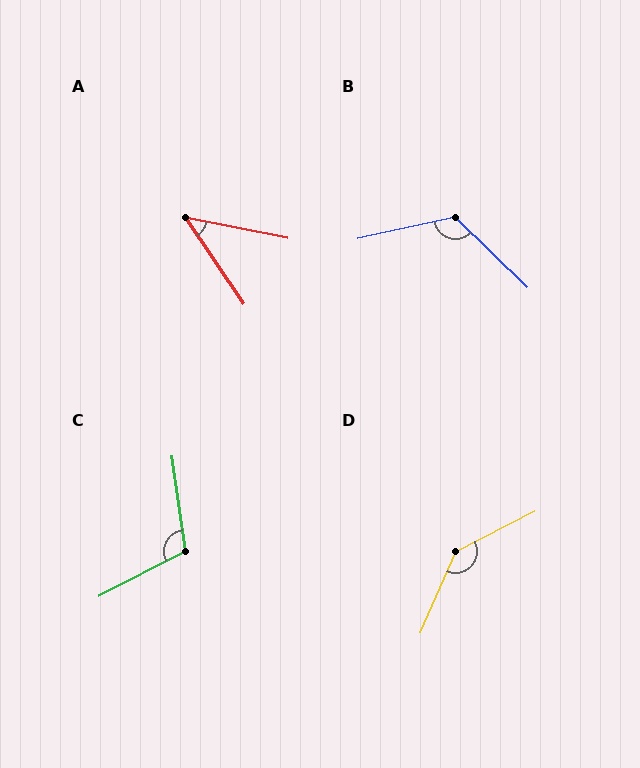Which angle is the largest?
D, at approximately 140 degrees.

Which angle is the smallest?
A, at approximately 44 degrees.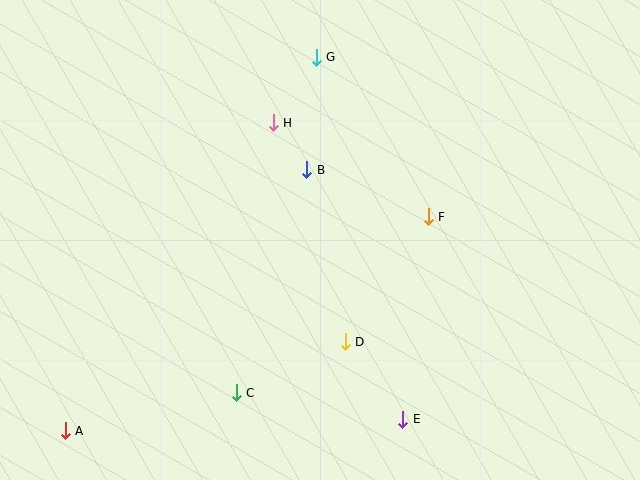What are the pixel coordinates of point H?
Point H is at (273, 123).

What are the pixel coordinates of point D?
Point D is at (345, 342).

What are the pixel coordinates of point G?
Point G is at (316, 57).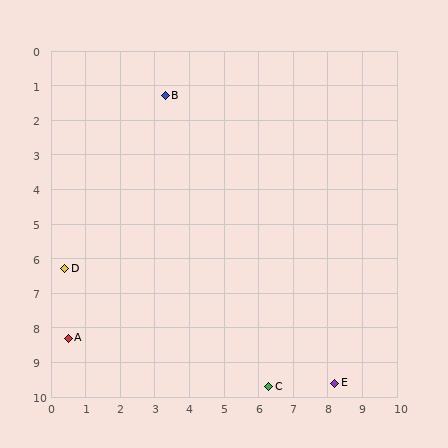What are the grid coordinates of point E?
Point E is at approximately (8.2, 9.6).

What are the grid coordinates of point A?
Point A is at approximately (0.5, 8.3).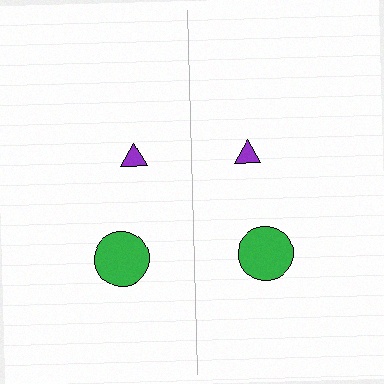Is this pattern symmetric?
Yes, this pattern has bilateral (reflection) symmetry.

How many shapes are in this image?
There are 4 shapes in this image.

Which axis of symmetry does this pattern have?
The pattern has a vertical axis of symmetry running through the center of the image.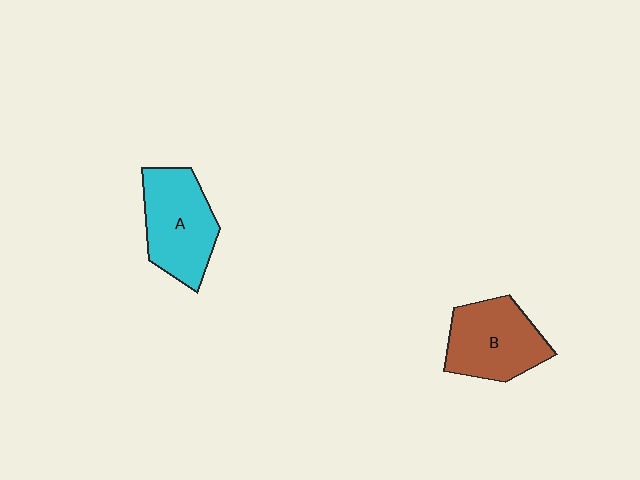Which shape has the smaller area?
Shape B (brown).